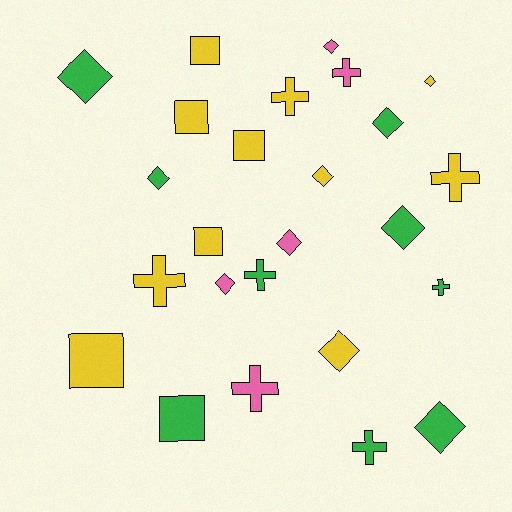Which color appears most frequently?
Yellow, with 11 objects.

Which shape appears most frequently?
Diamond, with 11 objects.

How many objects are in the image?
There are 25 objects.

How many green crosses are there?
There are 3 green crosses.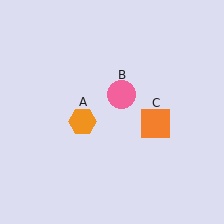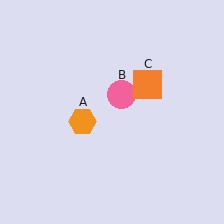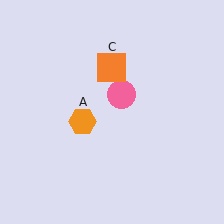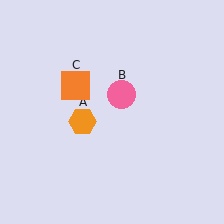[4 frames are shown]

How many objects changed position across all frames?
1 object changed position: orange square (object C).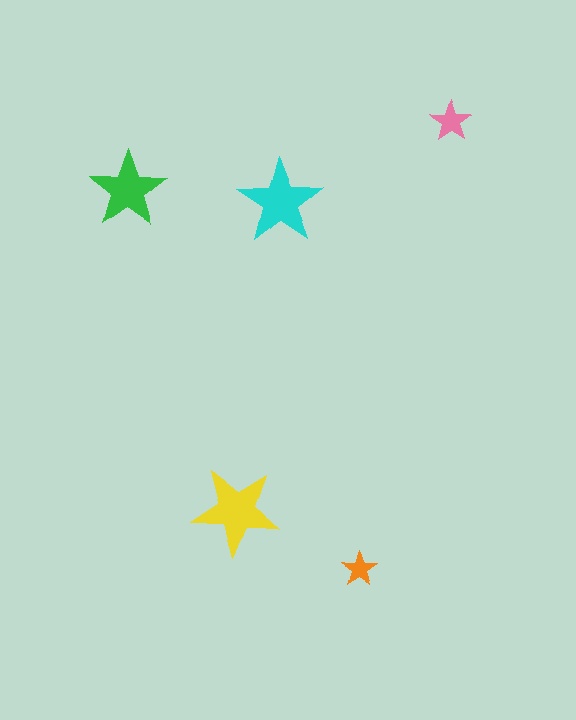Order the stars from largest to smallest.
the yellow one, the cyan one, the green one, the pink one, the orange one.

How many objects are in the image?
There are 5 objects in the image.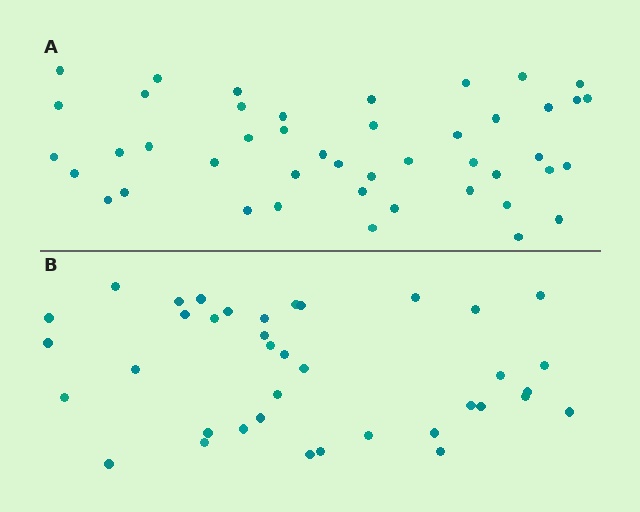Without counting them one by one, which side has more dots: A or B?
Region A (the top region) has more dots.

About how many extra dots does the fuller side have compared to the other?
Region A has roughly 8 or so more dots than region B.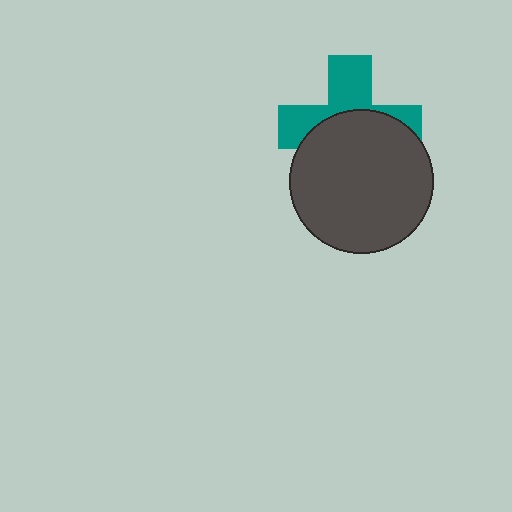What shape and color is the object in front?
The object in front is a dark gray circle.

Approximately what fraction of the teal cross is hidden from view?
Roughly 55% of the teal cross is hidden behind the dark gray circle.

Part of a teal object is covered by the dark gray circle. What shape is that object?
It is a cross.